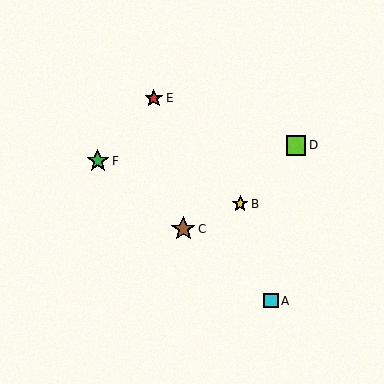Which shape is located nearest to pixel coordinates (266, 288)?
The cyan square (labeled A) at (271, 301) is nearest to that location.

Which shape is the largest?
The brown star (labeled C) is the largest.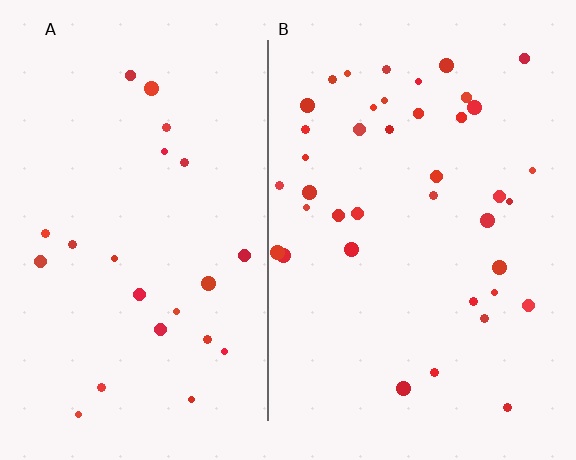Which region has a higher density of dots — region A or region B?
B (the right).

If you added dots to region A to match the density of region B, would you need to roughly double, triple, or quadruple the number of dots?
Approximately double.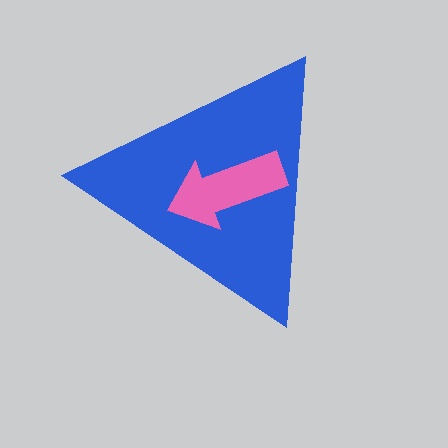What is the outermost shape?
The blue triangle.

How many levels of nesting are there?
2.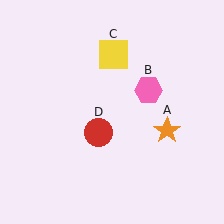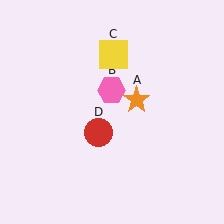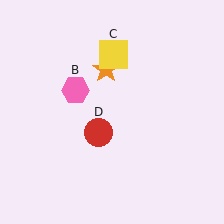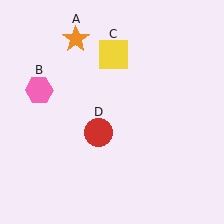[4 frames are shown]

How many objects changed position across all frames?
2 objects changed position: orange star (object A), pink hexagon (object B).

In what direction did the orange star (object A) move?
The orange star (object A) moved up and to the left.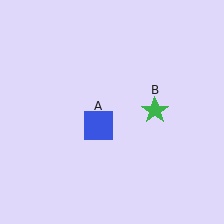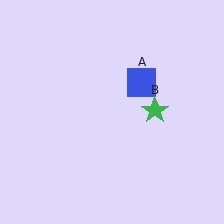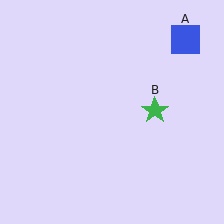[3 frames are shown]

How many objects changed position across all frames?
1 object changed position: blue square (object A).